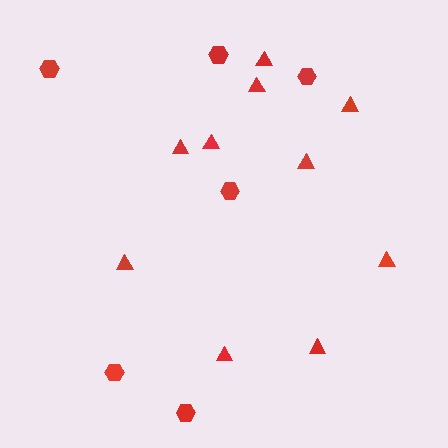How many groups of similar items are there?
There are 2 groups: one group of triangles (10) and one group of hexagons (6).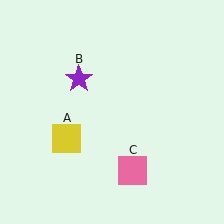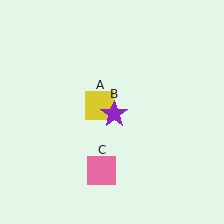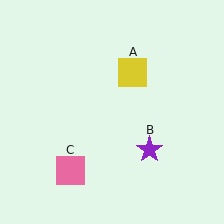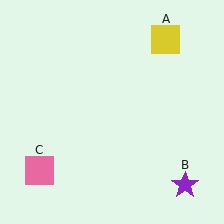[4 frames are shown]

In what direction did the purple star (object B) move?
The purple star (object B) moved down and to the right.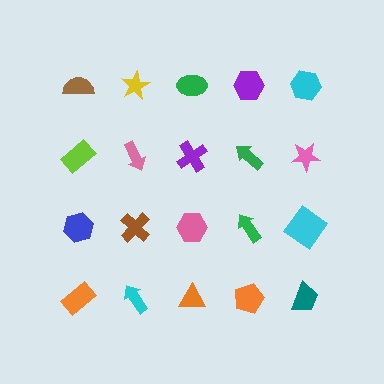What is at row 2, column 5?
A pink star.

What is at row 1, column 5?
A cyan hexagon.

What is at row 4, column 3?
An orange triangle.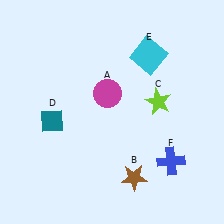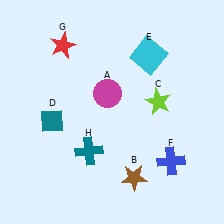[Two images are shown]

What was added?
A red star (G), a teal cross (H) were added in Image 2.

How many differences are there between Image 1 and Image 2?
There are 2 differences between the two images.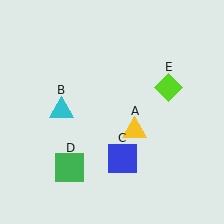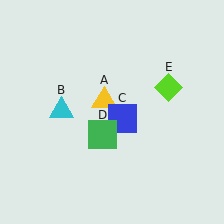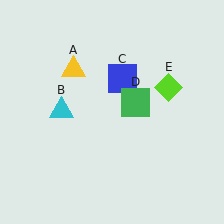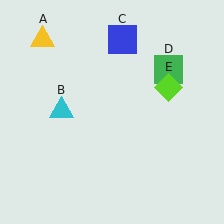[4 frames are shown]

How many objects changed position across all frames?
3 objects changed position: yellow triangle (object A), blue square (object C), green square (object D).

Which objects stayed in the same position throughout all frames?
Cyan triangle (object B) and lime diamond (object E) remained stationary.